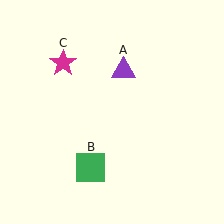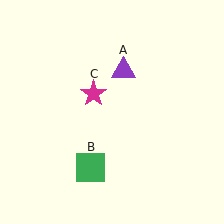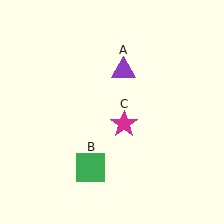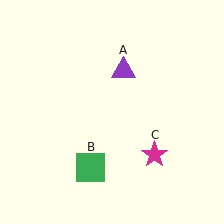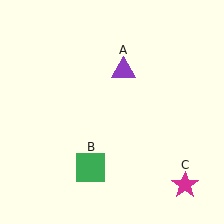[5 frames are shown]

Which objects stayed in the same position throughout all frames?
Purple triangle (object A) and green square (object B) remained stationary.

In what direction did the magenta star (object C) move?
The magenta star (object C) moved down and to the right.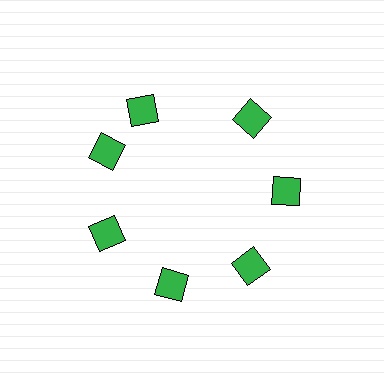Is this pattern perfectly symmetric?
No. The 7 green diamonds are arranged in a ring, but one element near the 12 o'clock position is rotated out of alignment along the ring, breaking the 7-fold rotational symmetry.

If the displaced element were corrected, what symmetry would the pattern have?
It would have 7-fold rotational symmetry — the pattern would map onto itself every 51 degrees.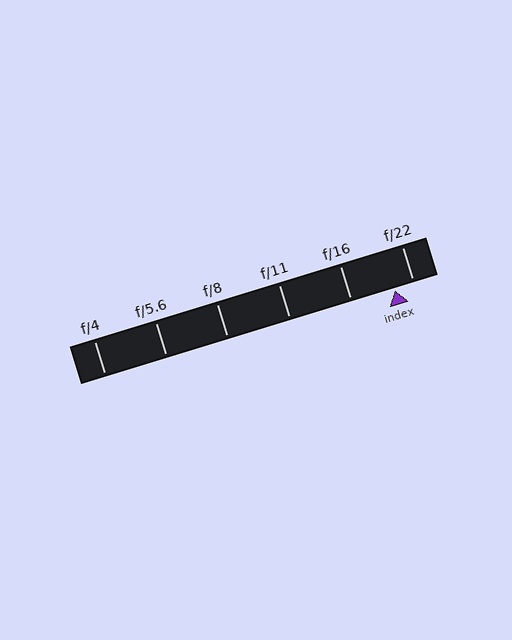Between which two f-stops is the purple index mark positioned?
The index mark is between f/16 and f/22.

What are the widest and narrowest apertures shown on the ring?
The widest aperture shown is f/4 and the narrowest is f/22.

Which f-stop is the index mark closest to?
The index mark is closest to f/22.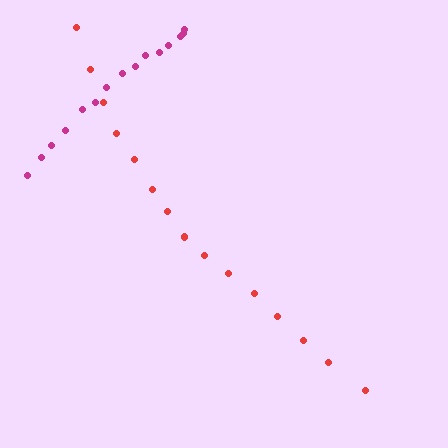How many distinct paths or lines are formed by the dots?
There are 2 distinct paths.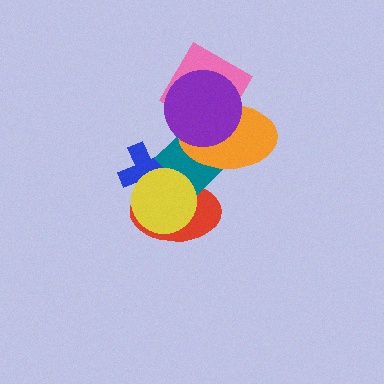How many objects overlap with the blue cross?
3 objects overlap with the blue cross.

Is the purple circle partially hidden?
No, no other shape covers it.